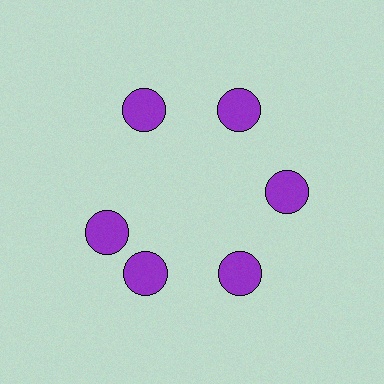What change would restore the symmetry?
The symmetry would be restored by rotating it back into even spacing with its neighbors so that all 6 circles sit at equal angles and equal distance from the center.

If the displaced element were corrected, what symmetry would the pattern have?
It would have 6-fold rotational symmetry — the pattern would map onto itself every 60 degrees.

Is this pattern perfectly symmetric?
No. The 6 purple circles are arranged in a ring, but one element near the 9 o'clock position is rotated out of alignment along the ring, breaking the 6-fold rotational symmetry.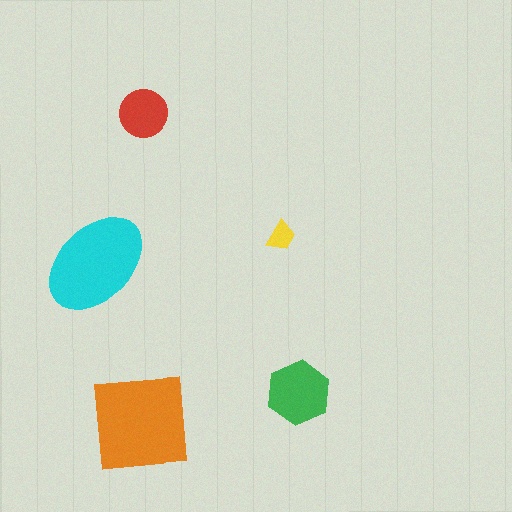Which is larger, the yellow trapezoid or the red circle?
The red circle.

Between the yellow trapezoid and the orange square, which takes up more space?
The orange square.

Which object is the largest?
The orange square.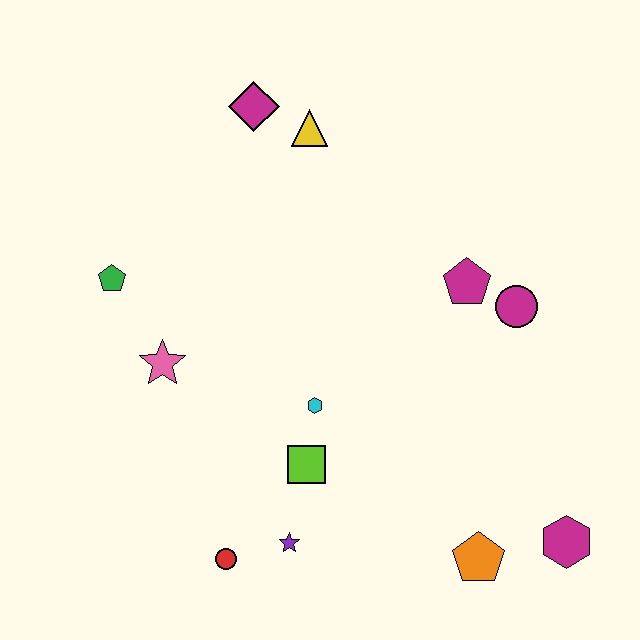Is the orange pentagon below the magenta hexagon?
Yes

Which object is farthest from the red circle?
The magenta diamond is farthest from the red circle.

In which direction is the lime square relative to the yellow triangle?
The lime square is below the yellow triangle.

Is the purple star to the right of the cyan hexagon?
No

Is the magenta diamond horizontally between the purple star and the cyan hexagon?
No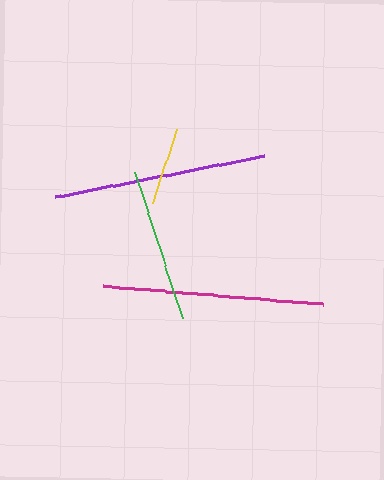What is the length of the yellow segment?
The yellow segment is approximately 78 pixels long.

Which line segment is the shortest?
The yellow line is the shortest at approximately 78 pixels.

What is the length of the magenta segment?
The magenta segment is approximately 220 pixels long.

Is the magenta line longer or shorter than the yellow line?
The magenta line is longer than the yellow line.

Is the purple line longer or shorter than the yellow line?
The purple line is longer than the yellow line.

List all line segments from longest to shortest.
From longest to shortest: magenta, purple, green, yellow.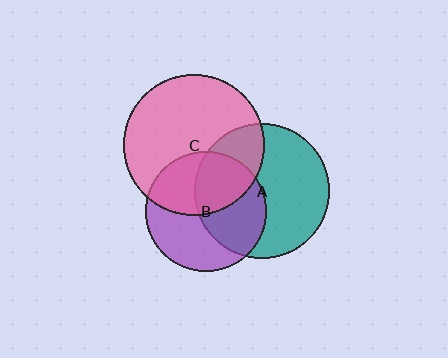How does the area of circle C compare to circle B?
Approximately 1.4 times.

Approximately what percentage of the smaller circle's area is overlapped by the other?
Approximately 50%.